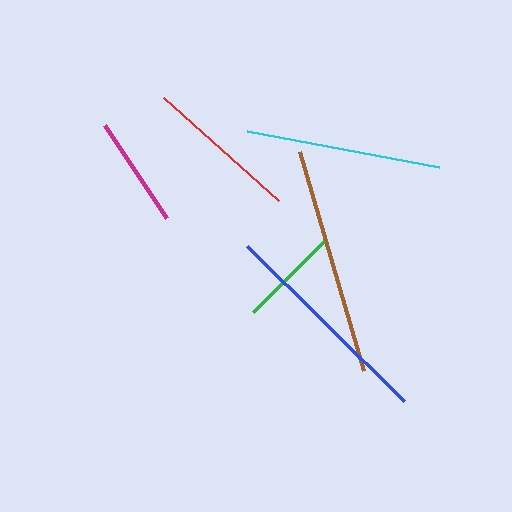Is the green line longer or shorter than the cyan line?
The cyan line is longer than the green line.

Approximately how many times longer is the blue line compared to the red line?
The blue line is approximately 1.4 times the length of the red line.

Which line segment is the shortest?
The green line is the shortest at approximately 100 pixels.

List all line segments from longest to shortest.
From longest to shortest: brown, blue, cyan, red, magenta, green.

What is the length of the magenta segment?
The magenta segment is approximately 112 pixels long.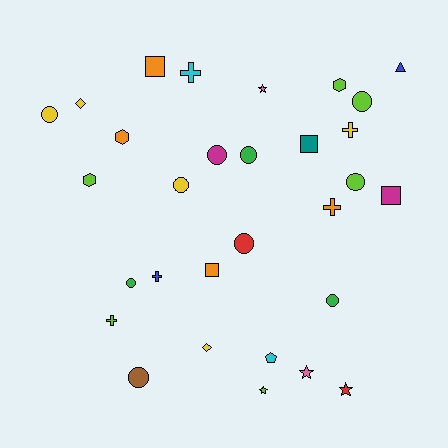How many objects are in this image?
There are 30 objects.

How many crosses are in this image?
There are 5 crosses.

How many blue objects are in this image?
There are 2 blue objects.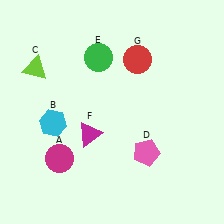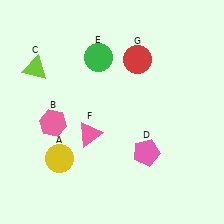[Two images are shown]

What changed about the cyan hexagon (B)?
In Image 1, B is cyan. In Image 2, it changed to pink.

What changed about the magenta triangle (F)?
In Image 1, F is magenta. In Image 2, it changed to pink.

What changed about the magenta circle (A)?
In Image 1, A is magenta. In Image 2, it changed to yellow.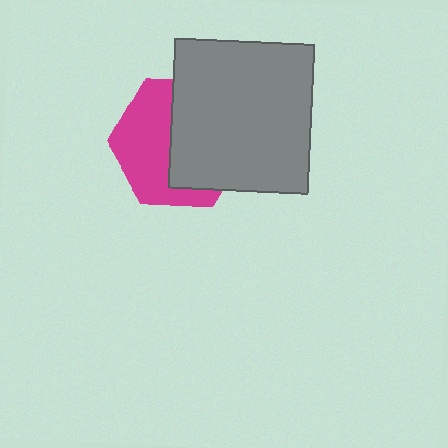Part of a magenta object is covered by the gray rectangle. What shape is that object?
It is a hexagon.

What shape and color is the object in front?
The object in front is a gray rectangle.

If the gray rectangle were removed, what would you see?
You would see the complete magenta hexagon.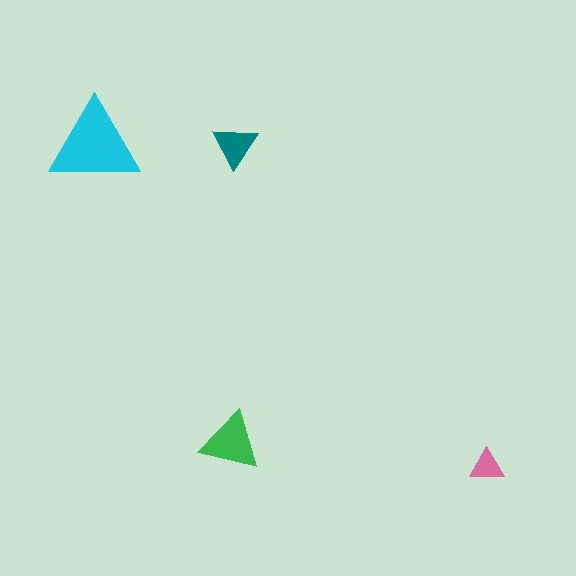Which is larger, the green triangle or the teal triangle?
The green one.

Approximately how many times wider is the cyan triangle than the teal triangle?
About 2 times wider.